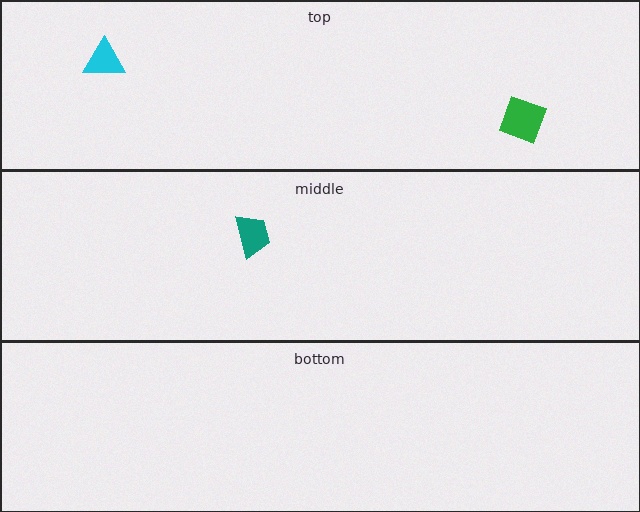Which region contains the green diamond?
The top region.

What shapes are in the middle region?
The teal trapezoid.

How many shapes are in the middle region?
1.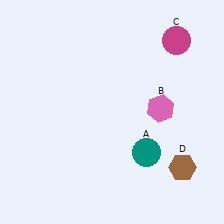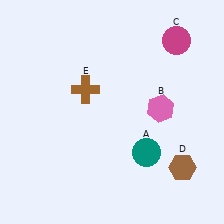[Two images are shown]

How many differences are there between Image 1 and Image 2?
There is 1 difference between the two images.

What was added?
A brown cross (E) was added in Image 2.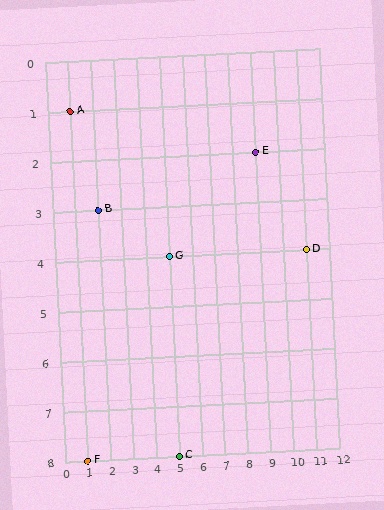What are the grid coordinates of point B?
Point B is at grid coordinates (2, 3).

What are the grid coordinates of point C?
Point C is at grid coordinates (5, 8).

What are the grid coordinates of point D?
Point D is at grid coordinates (11, 4).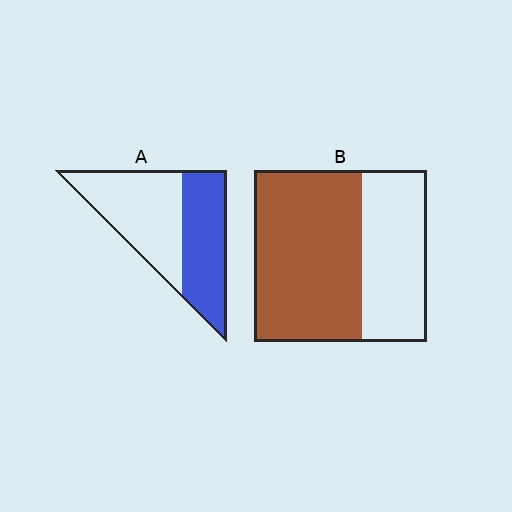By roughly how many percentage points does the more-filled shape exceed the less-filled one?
By roughly 15 percentage points (B over A).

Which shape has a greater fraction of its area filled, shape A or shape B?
Shape B.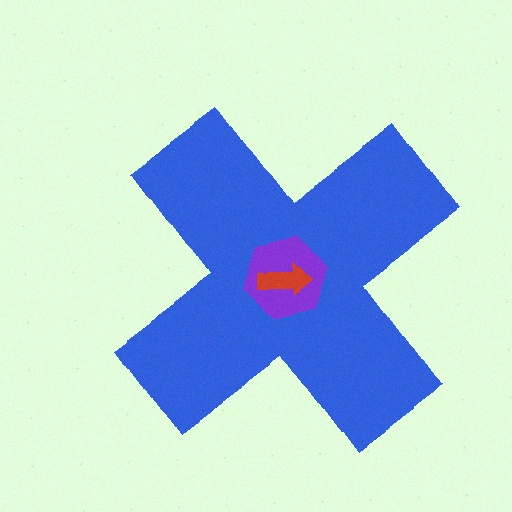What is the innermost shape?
The red arrow.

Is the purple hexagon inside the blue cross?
Yes.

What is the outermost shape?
The blue cross.